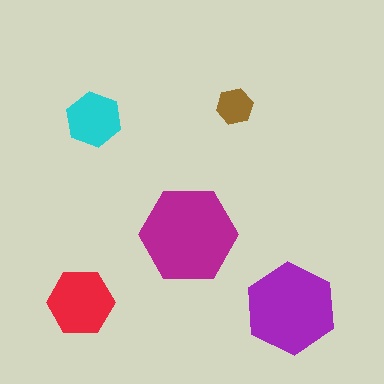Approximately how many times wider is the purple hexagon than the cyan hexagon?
About 1.5 times wider.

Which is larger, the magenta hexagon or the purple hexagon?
The magenta one.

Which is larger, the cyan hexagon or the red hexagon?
The red one.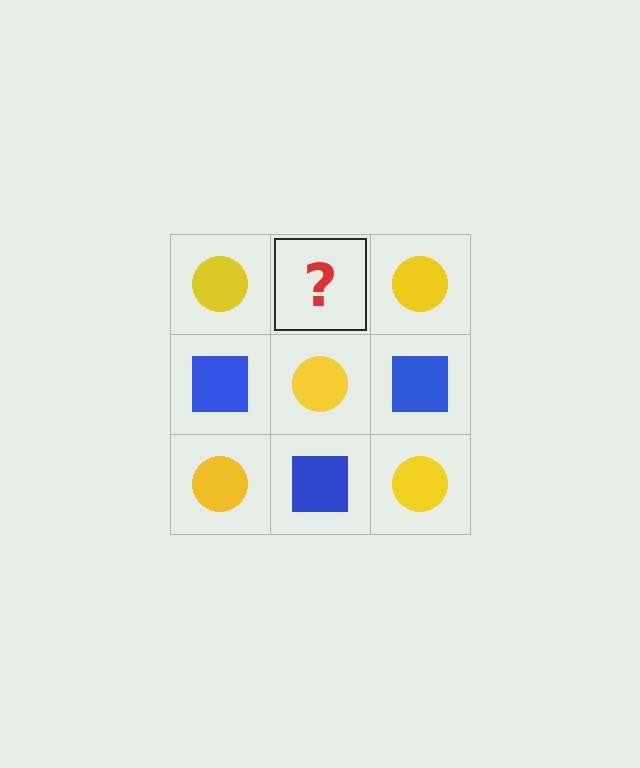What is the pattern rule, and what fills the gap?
The rule is that it alternates yellow circle and blue square in a checkerboard pattern. The gap should be filled with a blue square.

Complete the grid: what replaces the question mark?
The question mark should be replaced with a blue square.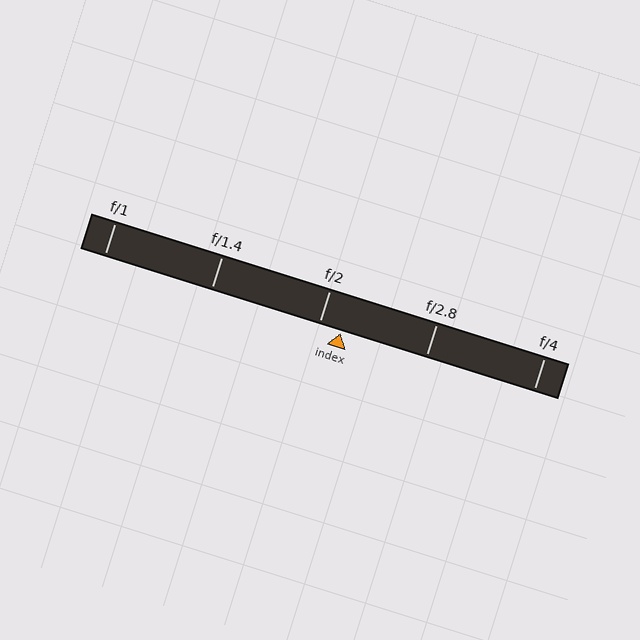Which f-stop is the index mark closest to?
The index mark is closest to f/2.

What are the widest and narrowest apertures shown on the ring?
The widest aperture shown is f/1 and the narrowest is f/4.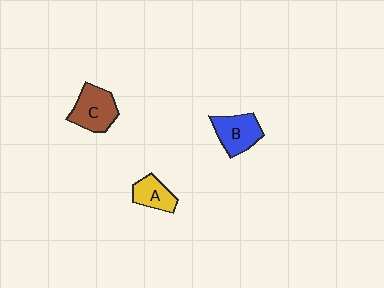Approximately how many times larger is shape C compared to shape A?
Approximately 1.5 times.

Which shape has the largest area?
Shape C (brown).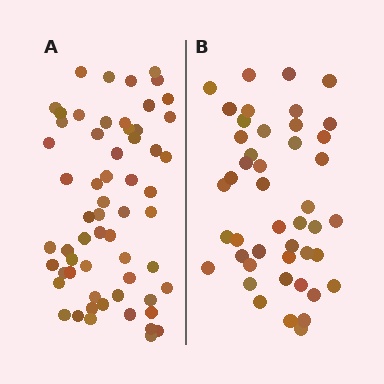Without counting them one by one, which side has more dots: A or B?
Region A (the left region) has more dots.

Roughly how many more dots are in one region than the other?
Region A has approximately 15 more dots than region B.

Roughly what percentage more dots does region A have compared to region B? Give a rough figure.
About 35% more.